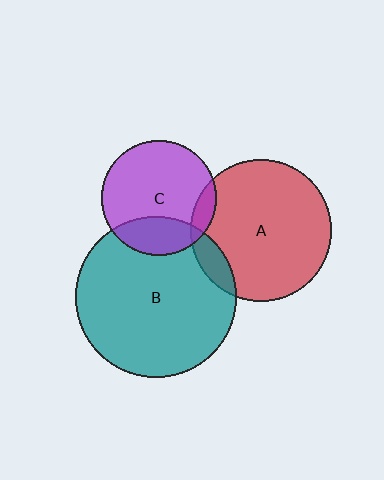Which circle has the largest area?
Circle B (teal).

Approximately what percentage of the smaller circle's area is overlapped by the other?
Approximately 25%.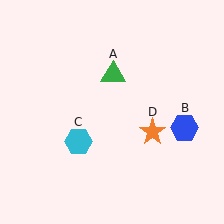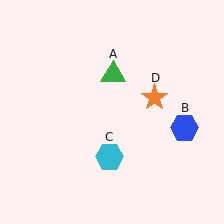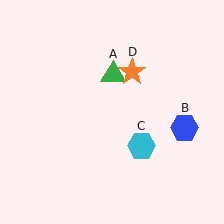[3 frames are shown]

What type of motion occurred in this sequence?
The cyan hexagon (object C), orange star (object D) rotated counterclockwise around the center of the scene.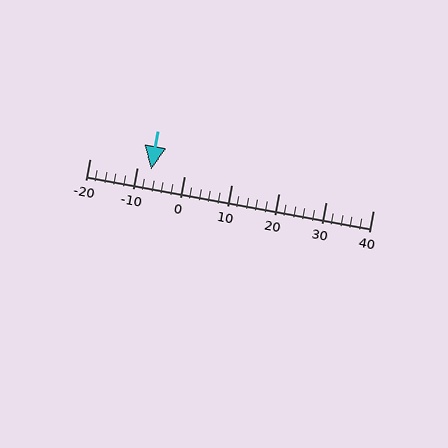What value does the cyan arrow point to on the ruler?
The cyan arrow points to approximately -7.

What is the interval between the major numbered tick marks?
The major tick marks are spaced 10 units apart.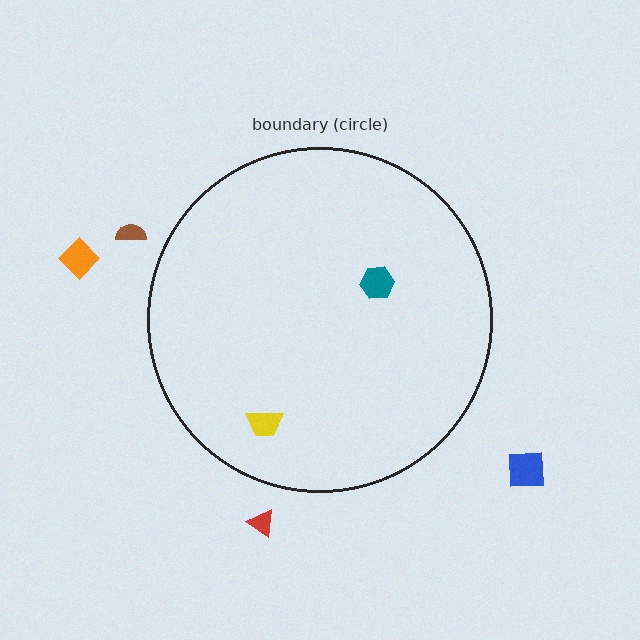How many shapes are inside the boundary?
2 inside, 4 outside.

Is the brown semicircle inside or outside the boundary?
Outside.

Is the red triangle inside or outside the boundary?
Outside.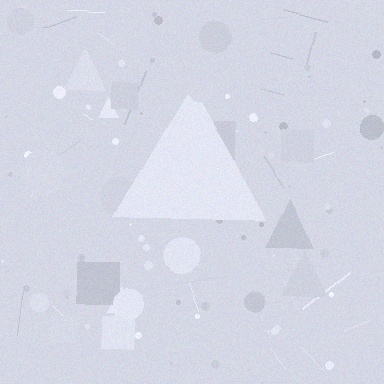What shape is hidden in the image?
A triangle is hidden in the image.